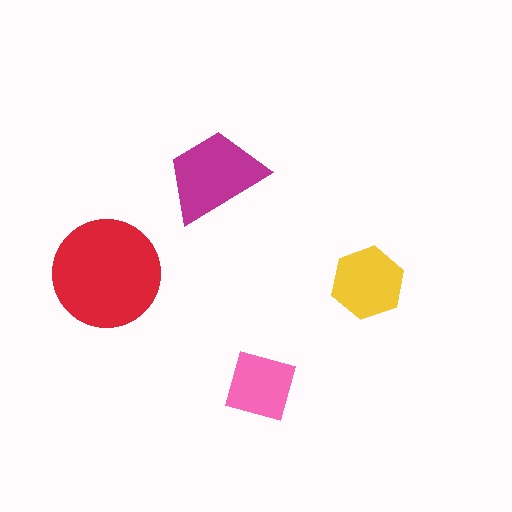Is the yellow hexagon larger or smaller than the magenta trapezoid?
Smaller.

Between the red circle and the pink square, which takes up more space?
The red circle.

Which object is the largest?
The red circle.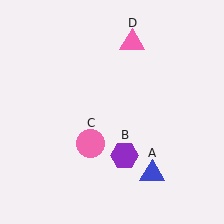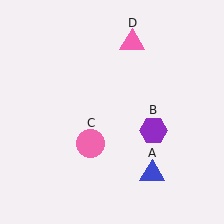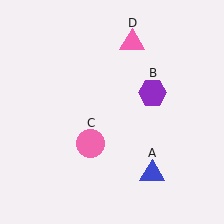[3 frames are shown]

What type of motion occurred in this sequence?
The purple hexagon (object B) rotated counterclockwise around the center of the scene.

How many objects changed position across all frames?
1 object changed position: purple hexagon (object B).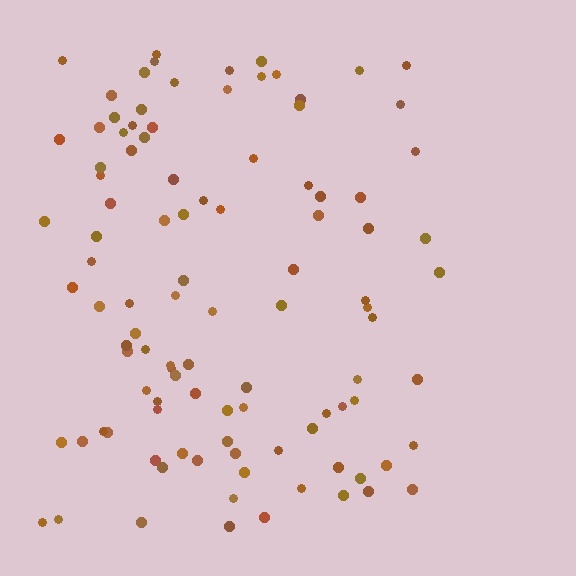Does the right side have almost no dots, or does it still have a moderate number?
Still a moderate number, just noticeably fewer than the left.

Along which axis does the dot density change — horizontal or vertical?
Horizontal.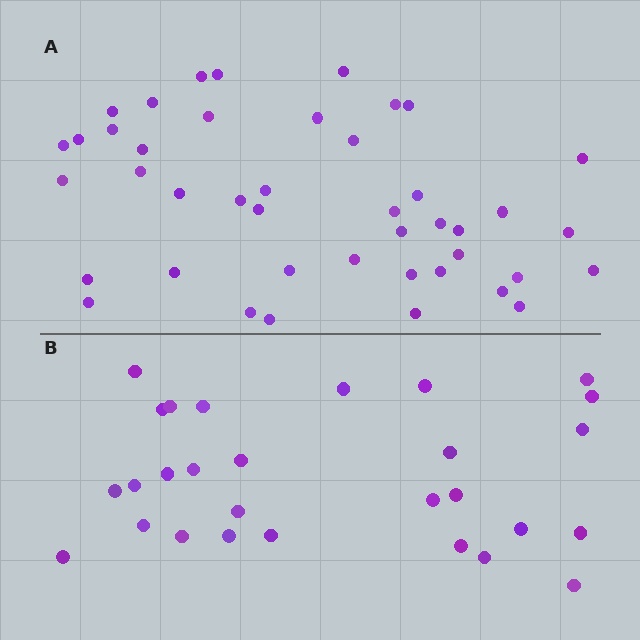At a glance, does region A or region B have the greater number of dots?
Region A (the top region) has more dots.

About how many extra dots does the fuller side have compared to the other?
Region A has approximately 15 more dots than region B.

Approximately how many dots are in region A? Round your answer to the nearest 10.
About 40 dots. (The exact count is 43, which rounds to 40.)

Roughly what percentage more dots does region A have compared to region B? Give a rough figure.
About 55% more.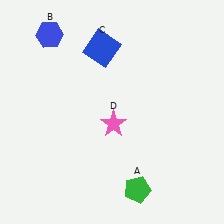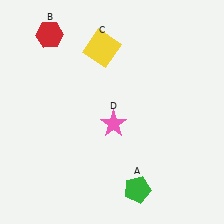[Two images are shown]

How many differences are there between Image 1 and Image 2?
There are 2 differences between the two images.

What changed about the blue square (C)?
In Image 1, C is blue. In Image 2, it changed to yellow.